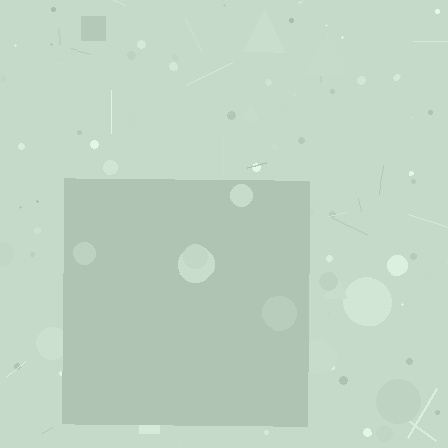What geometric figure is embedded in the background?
A square is embedded in the background.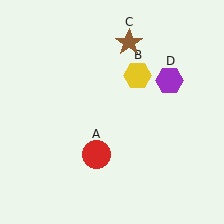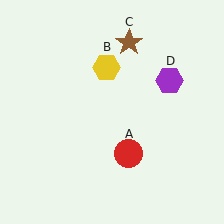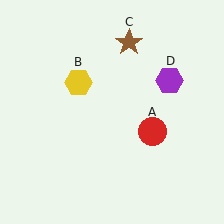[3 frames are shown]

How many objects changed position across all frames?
2 objects changed position: red circle (object A), yellow hexagon (object B).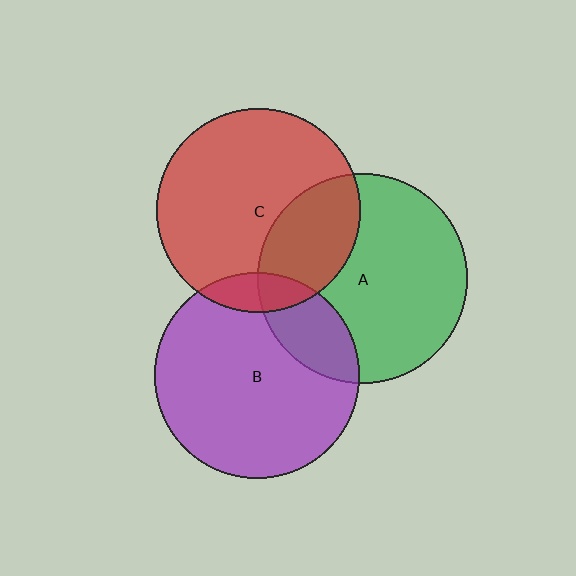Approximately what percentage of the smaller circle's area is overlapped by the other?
Approximately 10%.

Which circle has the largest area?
Circle A (green).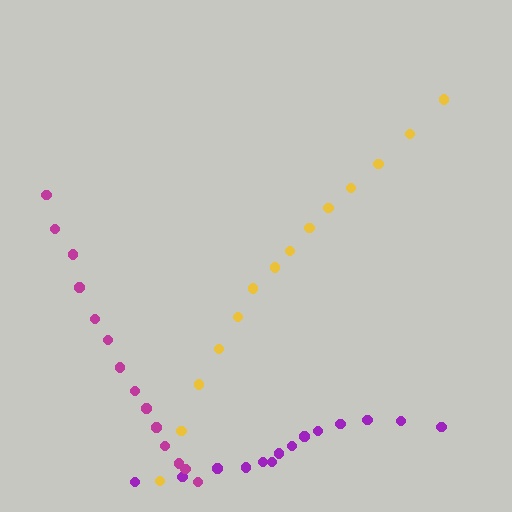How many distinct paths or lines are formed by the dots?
There are 3 distinct paths.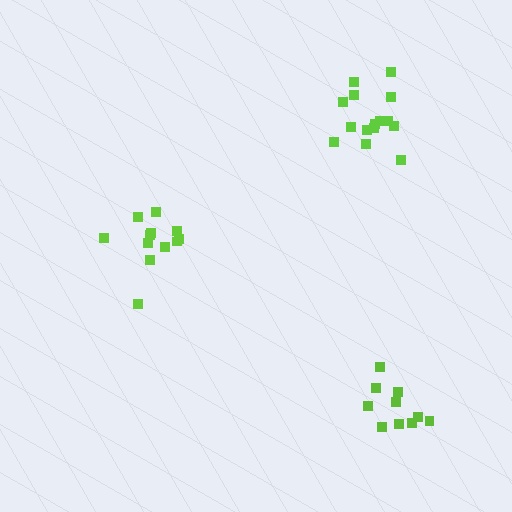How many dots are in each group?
Group 1: 12 dots, Group 2: 10 dots, Group 3: 15 dots (37 total).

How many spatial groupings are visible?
There are 3 spatial groupings.